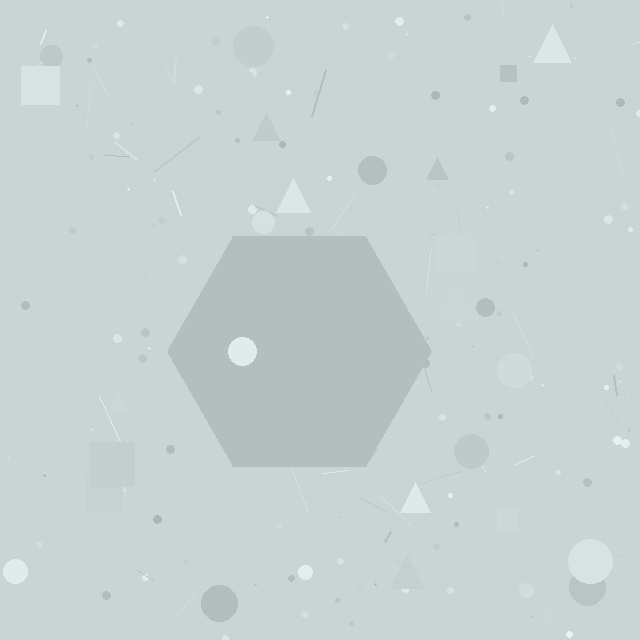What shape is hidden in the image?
A hexagon is hidden in the image.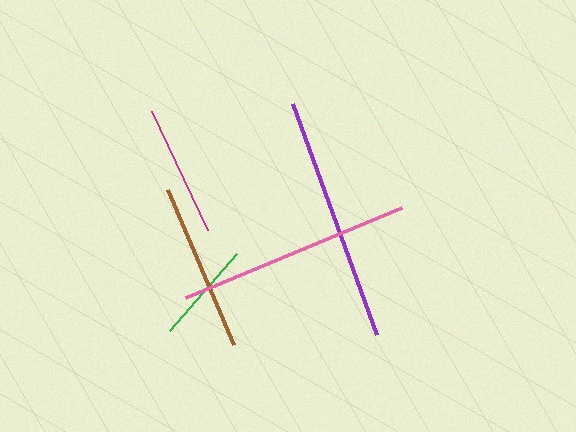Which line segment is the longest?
The purple line is the longest at approximately 246 pixels.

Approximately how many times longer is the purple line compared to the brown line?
The purple line is approximately 1.5 times the length of the brown line.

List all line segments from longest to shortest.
From longest to shortest: purple, pink, brown, magenta, green.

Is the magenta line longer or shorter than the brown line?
The brown line is longer than the magenta line.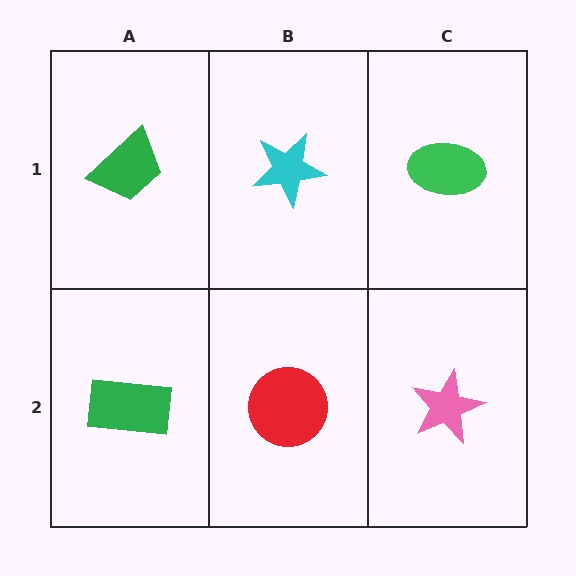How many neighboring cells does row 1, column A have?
2.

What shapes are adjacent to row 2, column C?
A green ellipse (row 1, column C), a red circle (row 2, column B).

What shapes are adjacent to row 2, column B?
A cyan star (row 1, column B), a green rectangle (row 2, column A), a pink star (row 2, column C).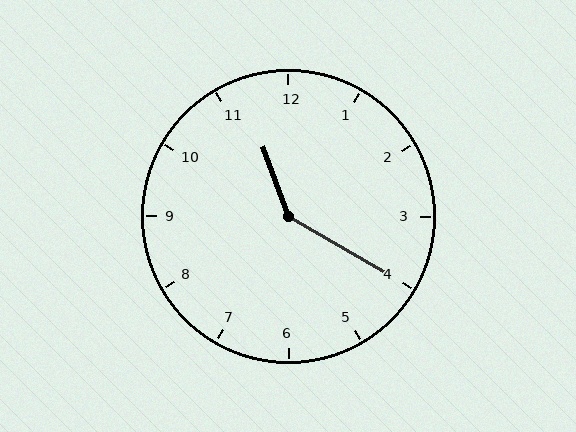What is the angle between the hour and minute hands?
Approximately 140 degrees.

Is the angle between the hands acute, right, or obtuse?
It is obtuse.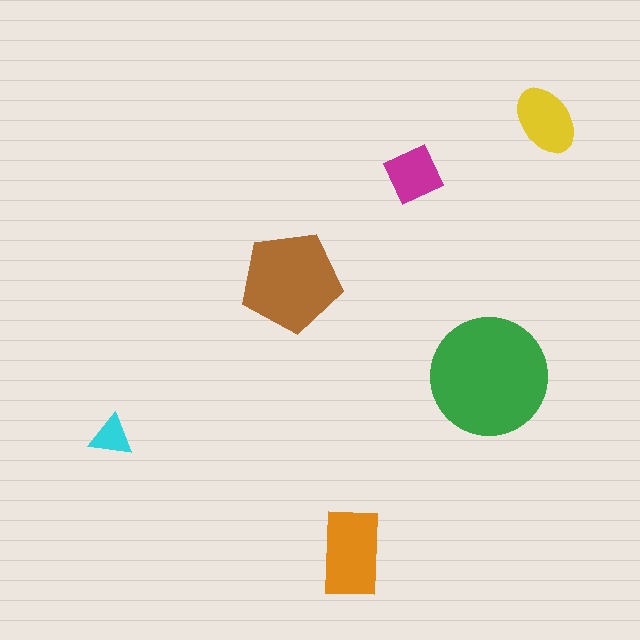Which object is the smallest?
The cyan triangle.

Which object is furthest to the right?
The yellow ellipse is rightmost.